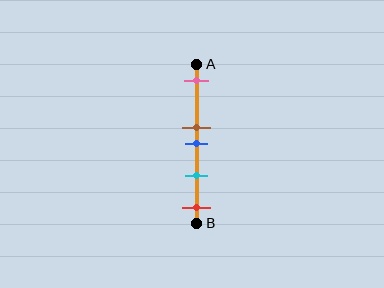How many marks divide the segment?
There are 5 marks dividing the segment.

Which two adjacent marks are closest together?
The brown and blue marks are the closest adjacent pair.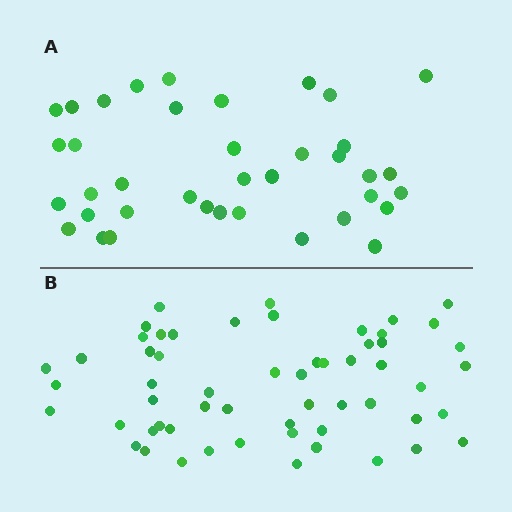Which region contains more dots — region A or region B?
Region B (the bottom region) has more dots.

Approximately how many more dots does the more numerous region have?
Region B has approximately 20 more dots than region A.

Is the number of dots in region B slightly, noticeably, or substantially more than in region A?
Region B has substantially more. The ratio is roughly 1.5 to 1.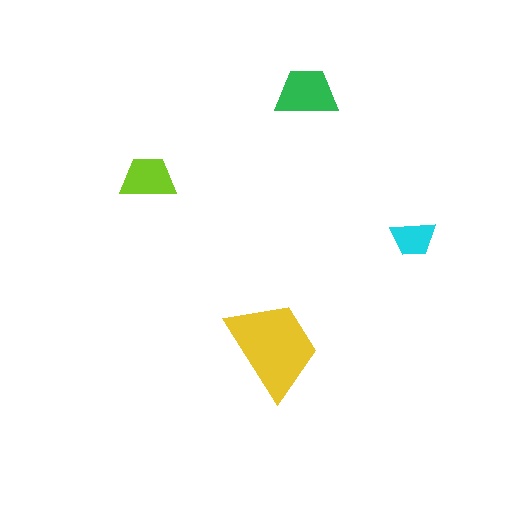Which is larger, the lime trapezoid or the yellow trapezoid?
The yellow one.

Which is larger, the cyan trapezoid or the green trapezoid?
The green one.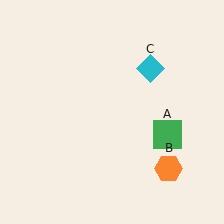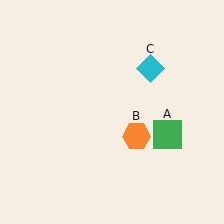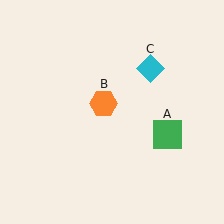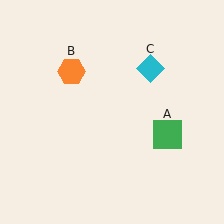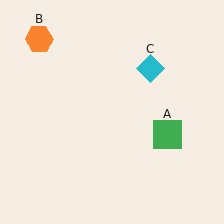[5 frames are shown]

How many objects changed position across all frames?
1 object changed position: orange hexagon (object B).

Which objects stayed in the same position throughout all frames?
Green square (object A) and cyan diamond (object C) remained stationary.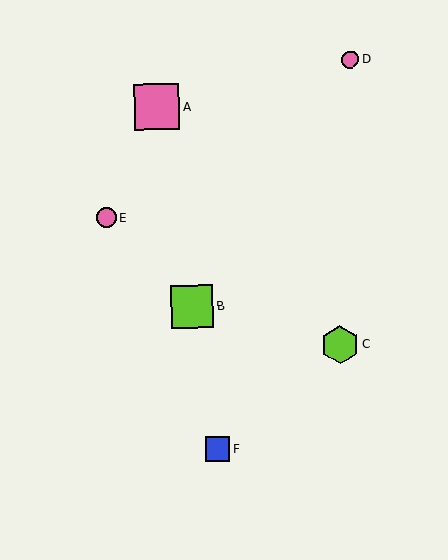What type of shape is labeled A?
Shape A is a pink square.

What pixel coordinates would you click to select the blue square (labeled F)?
Click at (218, 449) to select the blue square F.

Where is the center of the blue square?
The center of the blue square is at (218, 449).